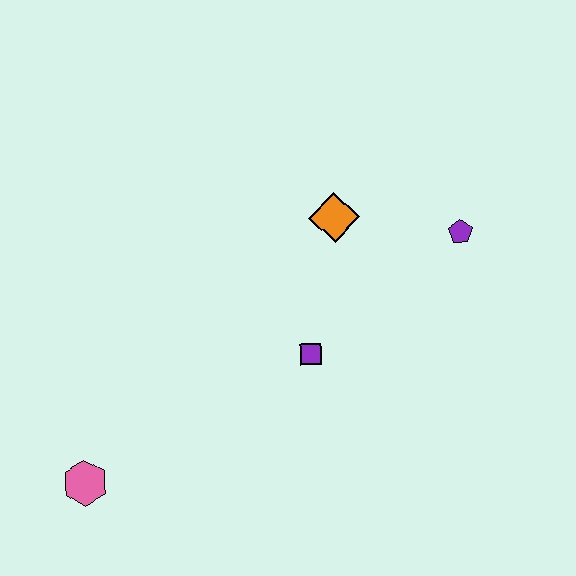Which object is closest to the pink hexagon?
The purple square is closest to the pink hexagon.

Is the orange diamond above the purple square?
Yes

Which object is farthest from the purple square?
The pink hexagon is farthest from the purple square.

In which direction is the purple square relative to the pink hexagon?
The purple square is to the right of the pink hexagon.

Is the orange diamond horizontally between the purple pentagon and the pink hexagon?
Yes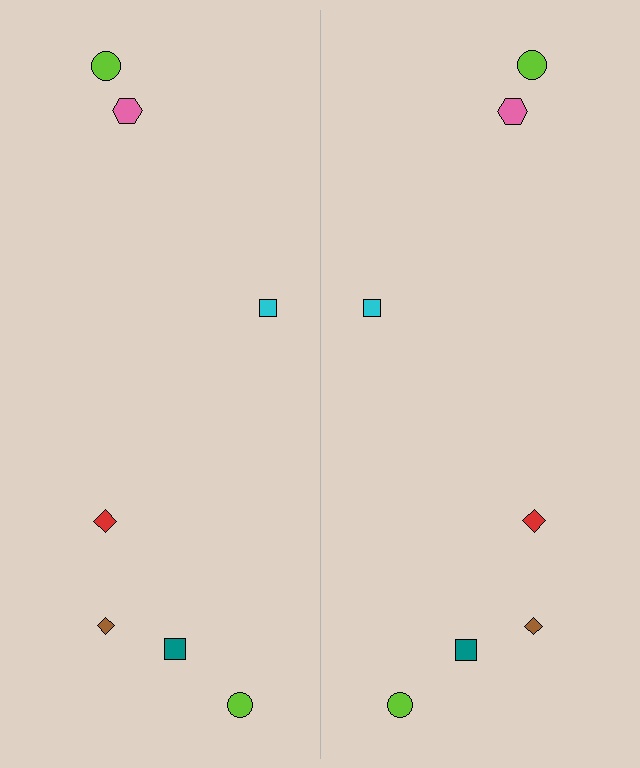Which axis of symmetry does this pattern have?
The pattern has a vertical axis of symmetry running through the center of the image.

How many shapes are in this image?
There are 14 shapes in this image.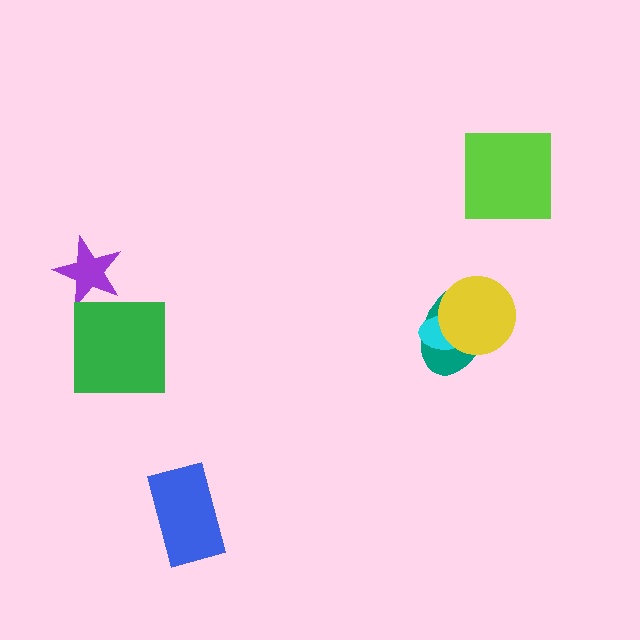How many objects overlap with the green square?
0 objects overlap with the green square.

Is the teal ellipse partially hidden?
Yes, it is partially covered by another shape.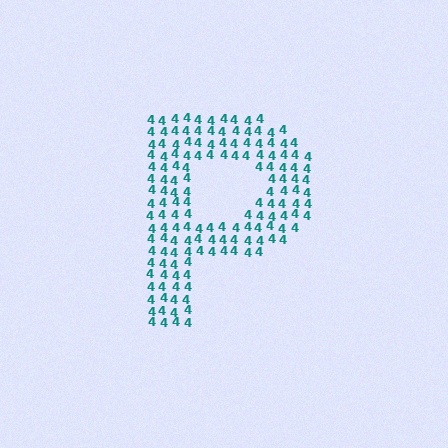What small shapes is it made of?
It is made of small digit 4's.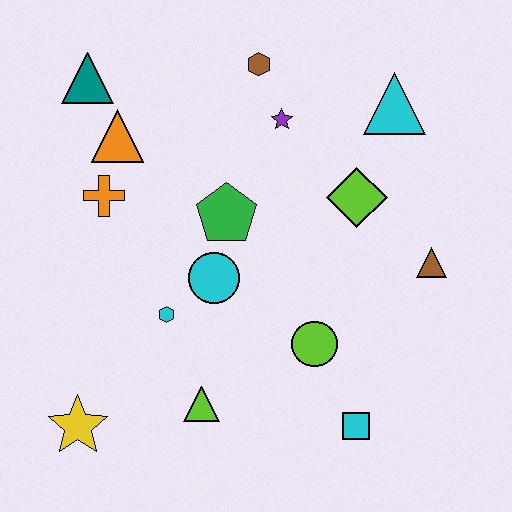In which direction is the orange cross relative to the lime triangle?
The orange cross is above the lime triangle.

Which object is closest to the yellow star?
The lime triangle is closest to the yellow star.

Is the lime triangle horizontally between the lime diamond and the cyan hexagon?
Yes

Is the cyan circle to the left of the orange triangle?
No